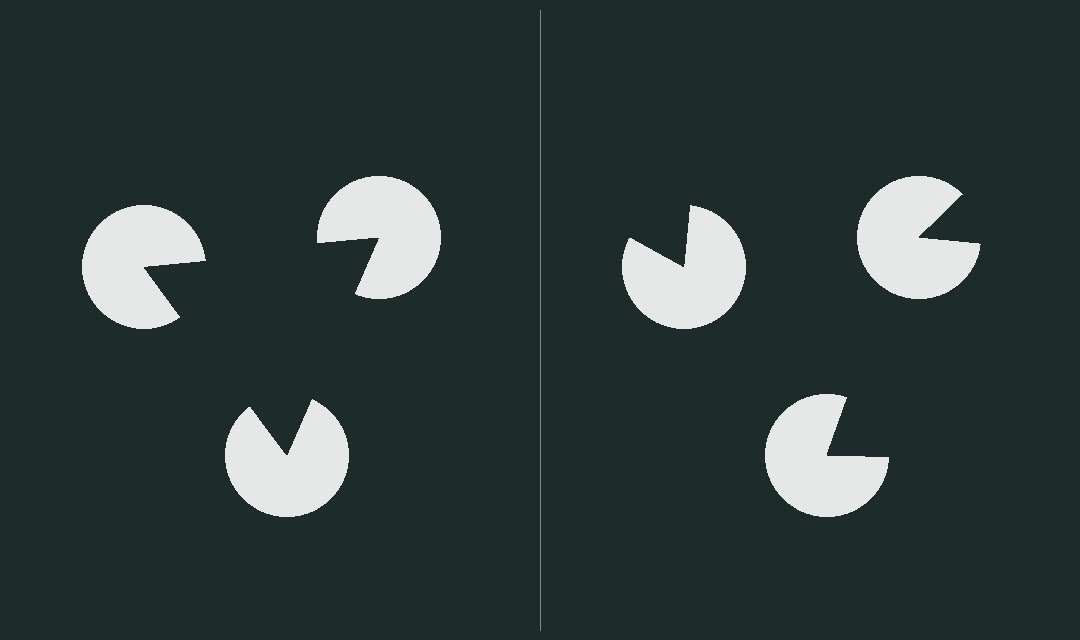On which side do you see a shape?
An illusory triangle appears on the left side. On the right side the wedge cuts are rotated, so no coherent shape forms.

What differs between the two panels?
The pac-man discs are positioned identically on both sides; only the wedge orientations differ. On the left they align to a triangle; on the right they are misaligned.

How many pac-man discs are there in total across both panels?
6 — 3 on each side.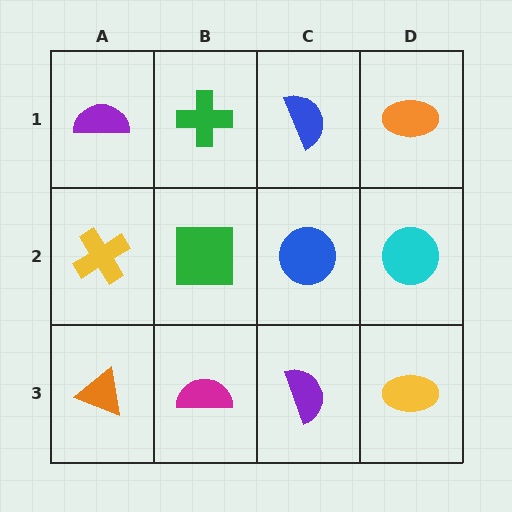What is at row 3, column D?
A yellow ellipse.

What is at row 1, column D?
An orange ellipse.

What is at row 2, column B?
A green square.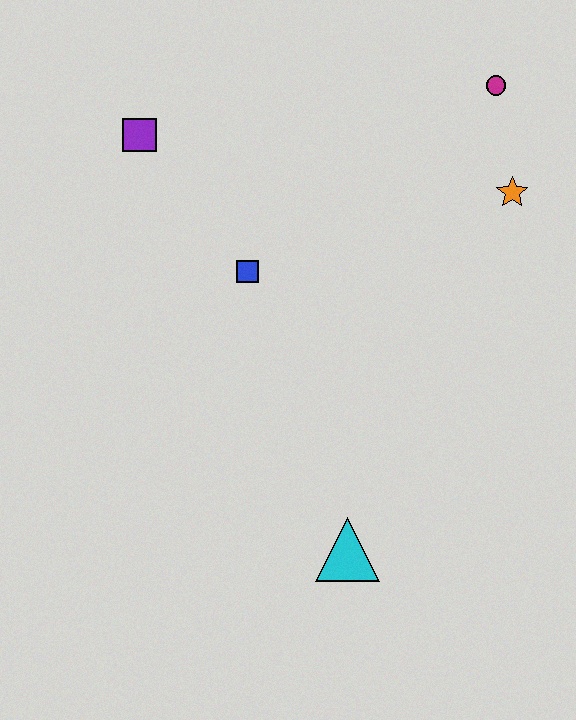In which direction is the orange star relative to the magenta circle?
The orange star is below the magenta circle.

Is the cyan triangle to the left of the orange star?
Yes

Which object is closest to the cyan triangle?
The blue square is closest to the cyan triangle.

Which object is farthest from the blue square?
The magenta circle is farthest from the blue square.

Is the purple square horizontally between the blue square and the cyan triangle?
No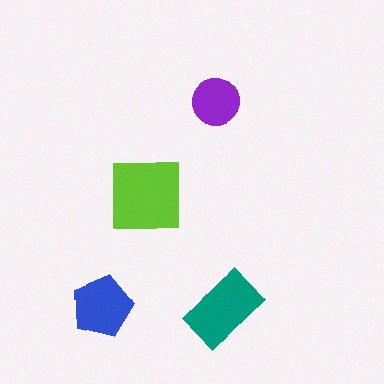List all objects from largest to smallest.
The lime square, the teal rectangle, the blue pentagon, the purple circle.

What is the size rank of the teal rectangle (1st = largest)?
2nd.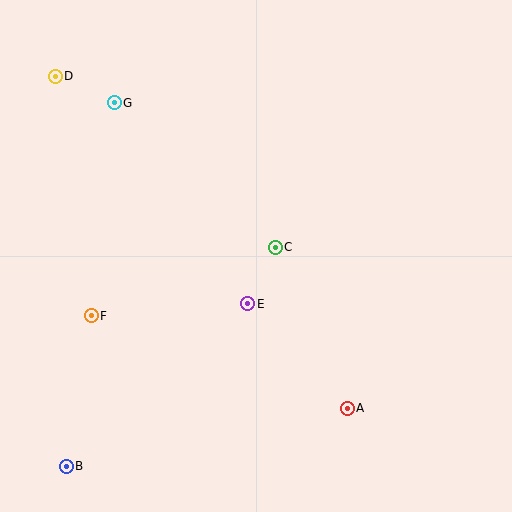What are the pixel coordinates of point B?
Point B is at (66, 466).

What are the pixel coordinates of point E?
Point E is at (248, 304).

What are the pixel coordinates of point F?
Point F is at (91, 316).